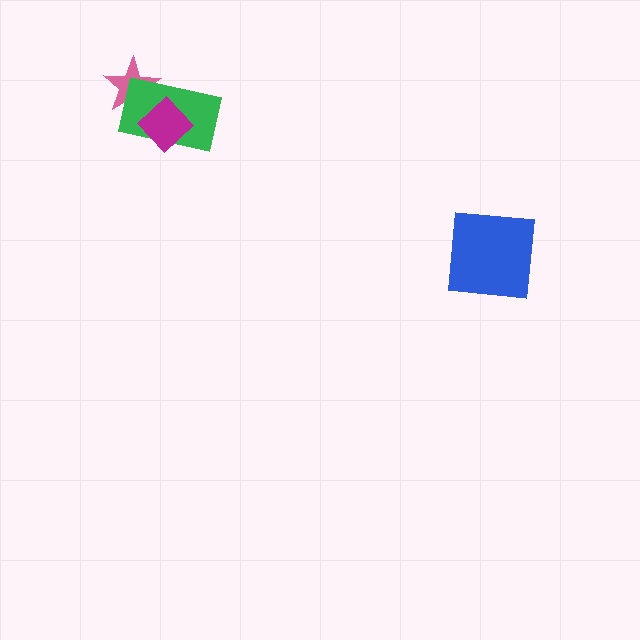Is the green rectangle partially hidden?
Yes, it is partially covered by another shape.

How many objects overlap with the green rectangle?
2 objects overlap with the green rectangle.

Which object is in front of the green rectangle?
The magenta diamond is in front of the green rectangle.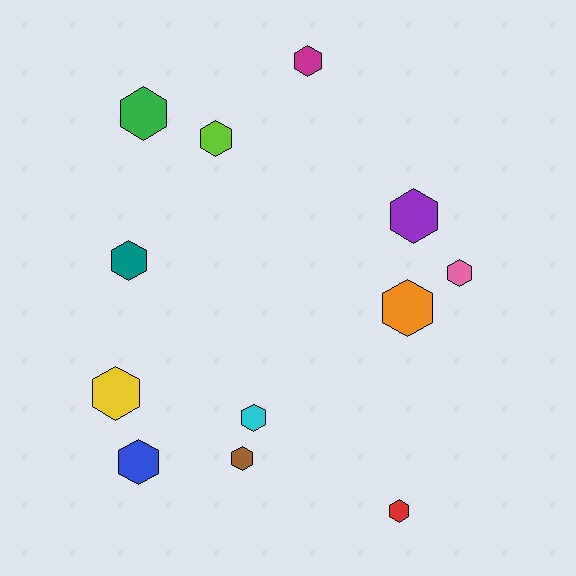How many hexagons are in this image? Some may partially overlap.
There are 12 hexagons.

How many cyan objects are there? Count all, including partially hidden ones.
There is 1 cyan object.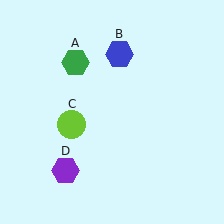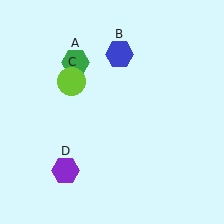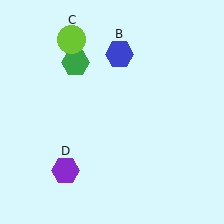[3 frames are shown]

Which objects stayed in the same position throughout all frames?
Green hexagon (object A) and blue hexagon (object B) and purple hexagon (object D) remained stationary.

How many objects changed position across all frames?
1 object changed position: lime circle (object C).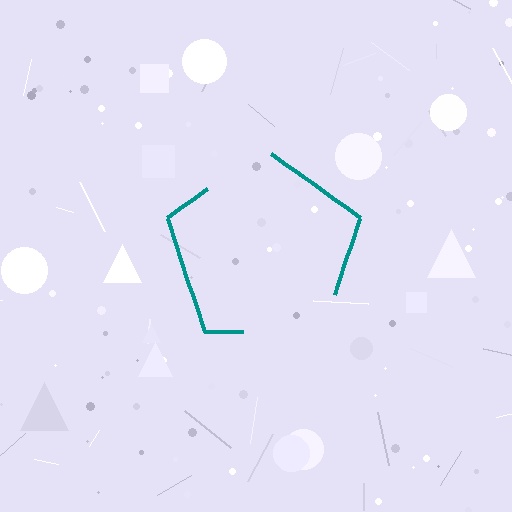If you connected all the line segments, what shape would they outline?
They would outline a pentagon.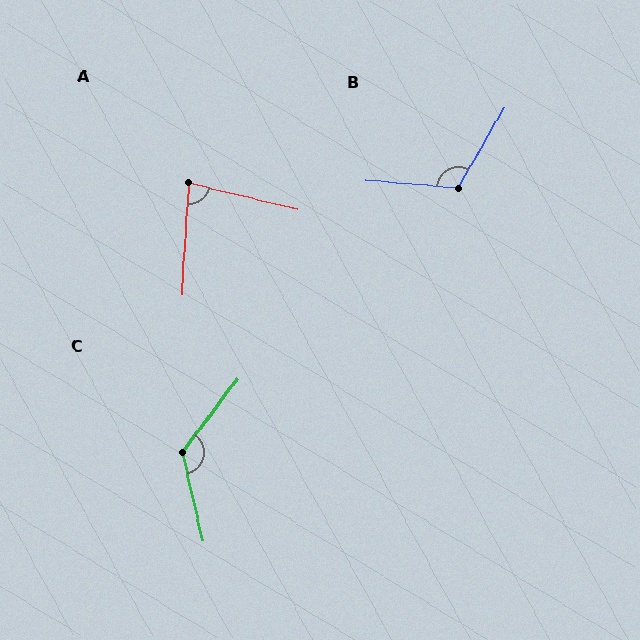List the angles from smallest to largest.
A (80°), B (115°), C (130°).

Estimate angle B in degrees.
Approximately 115 degrees.